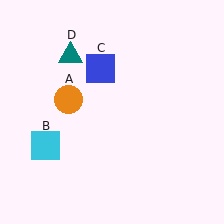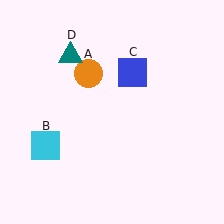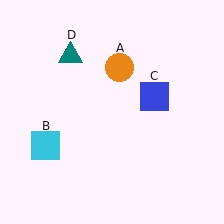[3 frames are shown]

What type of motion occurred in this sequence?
The orange circle (object A), blue square (object C) rotated clockwise around the center of the scene.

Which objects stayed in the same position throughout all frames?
Cyan square (object B) and teal triangle (object D) remained stationary.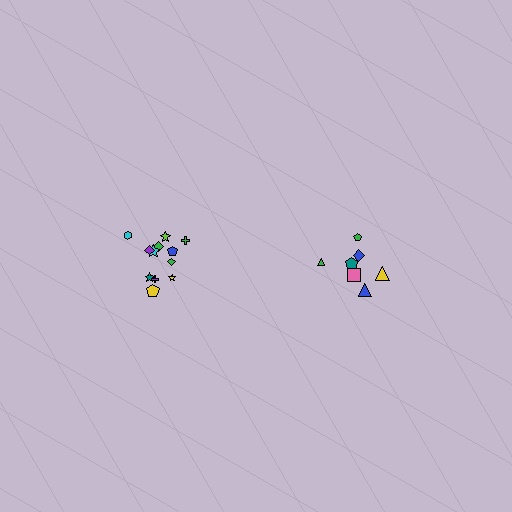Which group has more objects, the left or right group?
The left group.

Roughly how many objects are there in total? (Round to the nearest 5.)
Roughly 20 objects in total.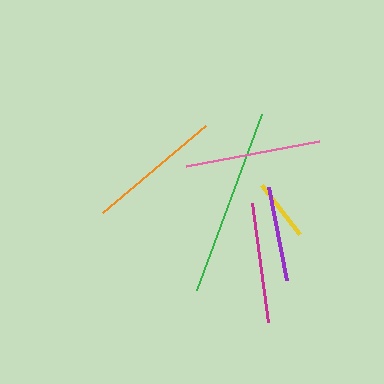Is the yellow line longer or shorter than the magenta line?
The magenta line is longer than the yellow line.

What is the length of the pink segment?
The pink segment is approximately 135 pixels long.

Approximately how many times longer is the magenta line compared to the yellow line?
The magenta line is approximately 1.9 times the length of the yellow line.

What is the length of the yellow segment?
The yellow segment is approximately 62 pixels long.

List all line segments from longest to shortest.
From longest to shortest: green, pink, orange, magenta, purple, yellow.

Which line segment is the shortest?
The yellow line is the shortest at approximately 62 pixels.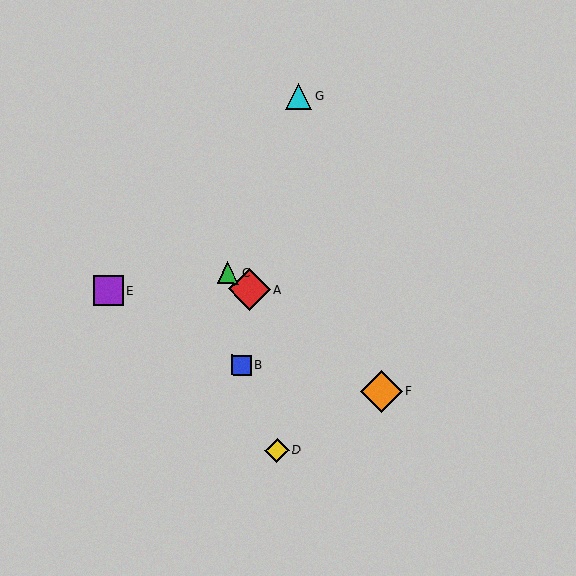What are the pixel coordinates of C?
Object C is at (228, 273).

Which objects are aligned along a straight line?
Objects A, C, F are aligned along a straight line.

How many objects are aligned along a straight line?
3 objects (A, C, F) are aligned along a straight line.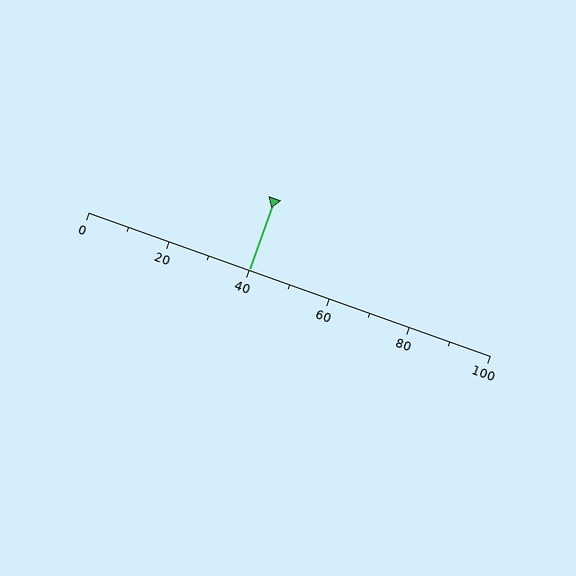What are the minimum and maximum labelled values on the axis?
The axis runs from 0 to 100.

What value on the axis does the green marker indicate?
The marker indicates approximately 40.